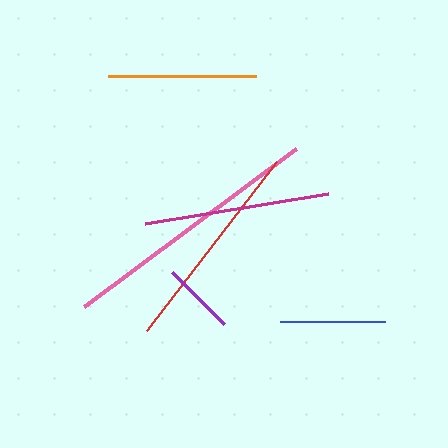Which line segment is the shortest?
The purple line is the shortest at approximately 74 pixels.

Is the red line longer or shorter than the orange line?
The red line is longer than the orange line.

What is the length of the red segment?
The red segment is approximately 213 pixels long.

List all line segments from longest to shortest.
From longest to shortest: pink, red, magenta, orange, blue, purple.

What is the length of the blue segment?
The blue segment is approximately 105 pixels long.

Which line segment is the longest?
The pink line is the longest at approximately 264 pixels.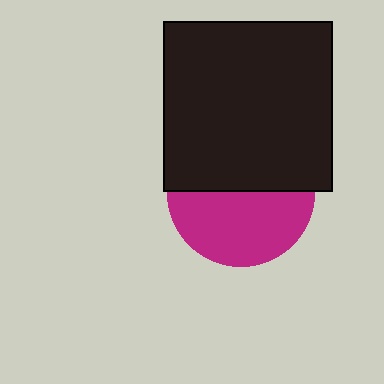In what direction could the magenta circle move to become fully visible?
The magenta circle could move down. That would shift it out from behind the black square entirely.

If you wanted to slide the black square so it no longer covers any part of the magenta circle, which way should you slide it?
Slide it up — that is the most direct way to separate the two shapes.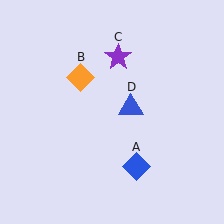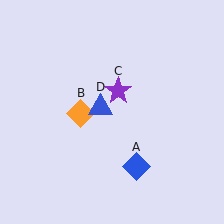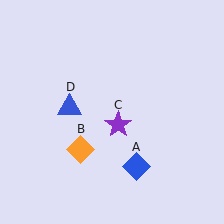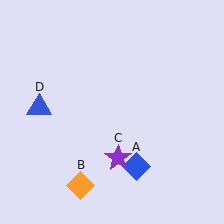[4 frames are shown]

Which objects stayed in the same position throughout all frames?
Blue diamond (object A) remained stationary.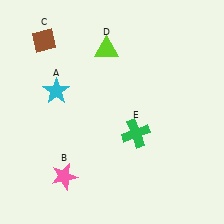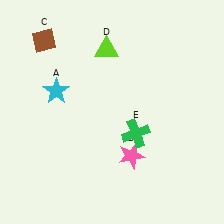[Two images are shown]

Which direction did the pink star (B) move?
The pink star (B) moved right.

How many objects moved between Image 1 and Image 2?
1 object moved between the two images.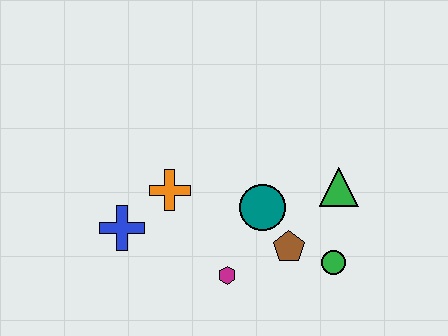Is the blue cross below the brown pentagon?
No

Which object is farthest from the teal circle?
The blue cross is farthest from the teal circle.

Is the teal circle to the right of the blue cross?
Yes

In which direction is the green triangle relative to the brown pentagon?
The green triangle is above the brown pentagon.